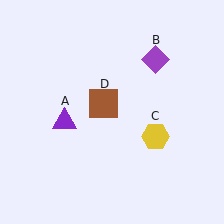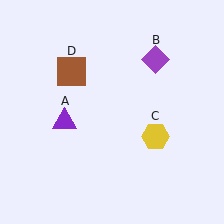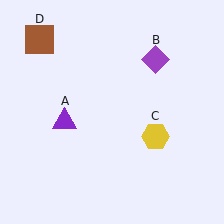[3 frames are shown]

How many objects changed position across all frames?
1 object changed position: brown square (object D).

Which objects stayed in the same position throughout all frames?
Purple triangle (object A) and purple diamond (object B) and yellow hexagon (object C) remained stationary.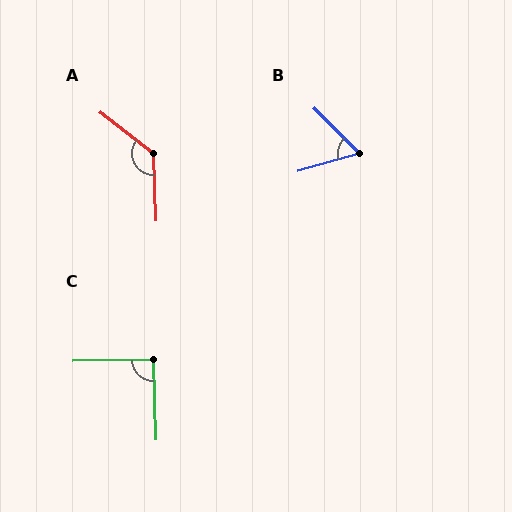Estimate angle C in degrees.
Approximately 90 degrees.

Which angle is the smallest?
B, at approximately 61 degrees.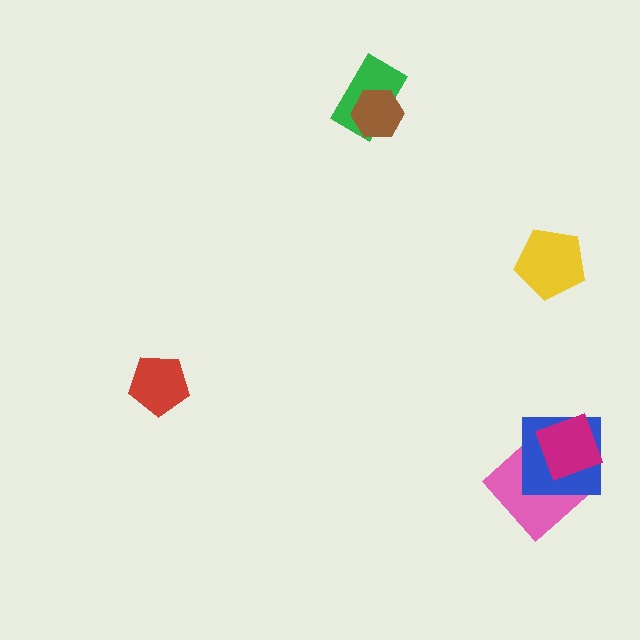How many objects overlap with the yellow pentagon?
0 objects overlap with the yellow pentagon.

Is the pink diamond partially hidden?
Yes, it is partially covered by another shape.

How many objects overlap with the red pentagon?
0 objects overlap with the red pentagon.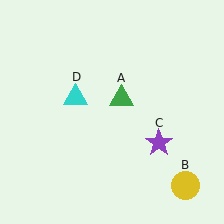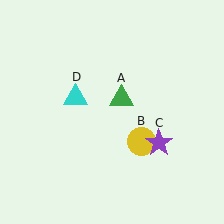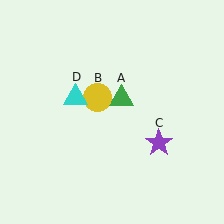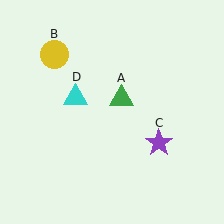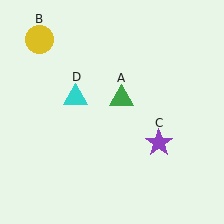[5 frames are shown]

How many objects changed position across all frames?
1 object changed position: yellow circle (object B).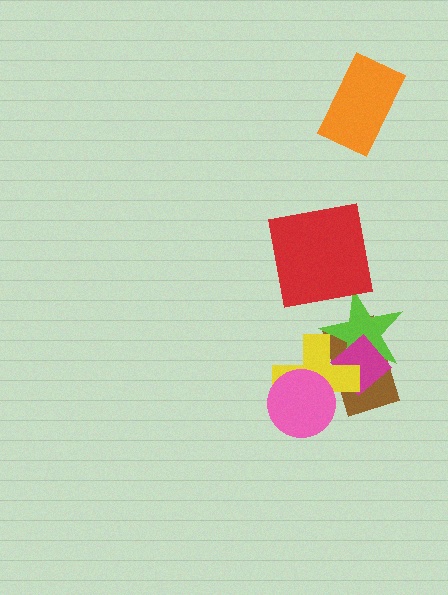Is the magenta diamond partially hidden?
Yes, it is partially covered by another shape.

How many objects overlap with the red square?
0 objects overlap with the red square.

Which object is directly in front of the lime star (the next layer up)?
The magenta diamond is directly in front of the lime star.